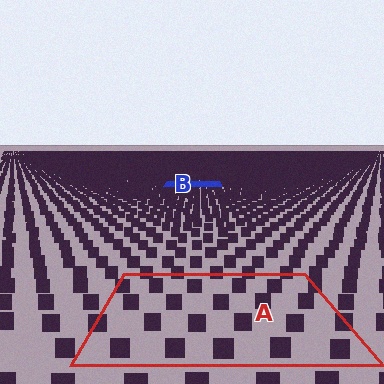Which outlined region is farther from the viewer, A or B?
Region B is farther from the viewer — the texture elements inside it appear smaller and more densely packed.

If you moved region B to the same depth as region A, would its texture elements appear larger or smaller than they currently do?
They would appear larger. At a closer depth, the same texture elements are projected at a bigger on-screen size.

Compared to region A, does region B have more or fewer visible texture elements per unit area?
Region B has more texture elements per unit area — they are packed more densely because it is farther away.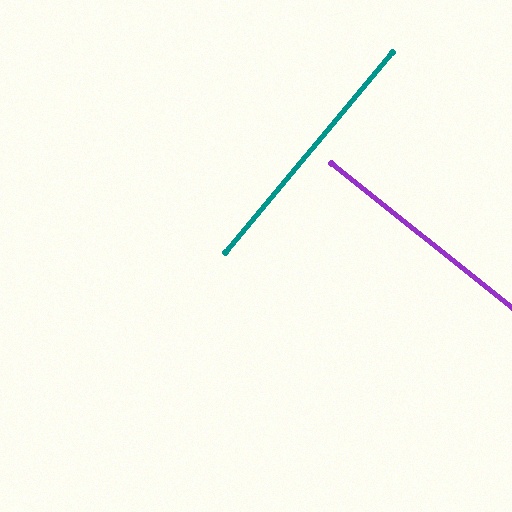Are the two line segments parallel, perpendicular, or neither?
Perpendicular — they meet at approximately 89°.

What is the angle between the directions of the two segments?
Approximately 89 degrees.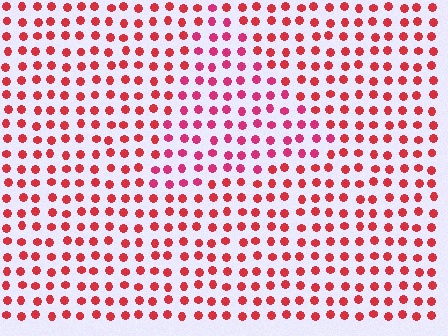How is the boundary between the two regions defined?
The boundary is defined purely by a slight shift in hue (about 22 degrees). Spacing, size, and orientation are identical on both sides.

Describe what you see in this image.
The image is filled with small red elements in a uniform arrangement. A triangle-shaped region is visible where the elements are tinted to a slightly different hue, forming a subtle color boundary.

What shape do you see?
I see a triangle.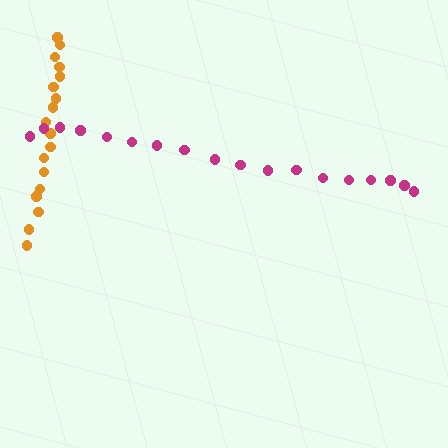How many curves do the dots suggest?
There are 2 distinct paths.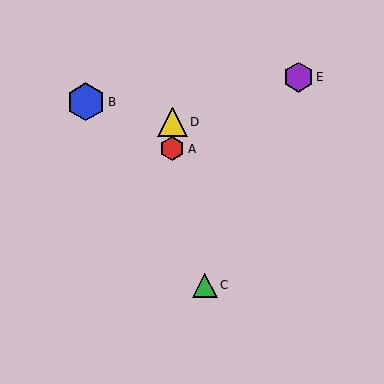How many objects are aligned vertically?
2 objects (A, D) are aligned vertically.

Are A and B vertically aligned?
No, A is at x≈172 and B is at x≈86.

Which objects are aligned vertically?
Objects A, D are aligned vertically.